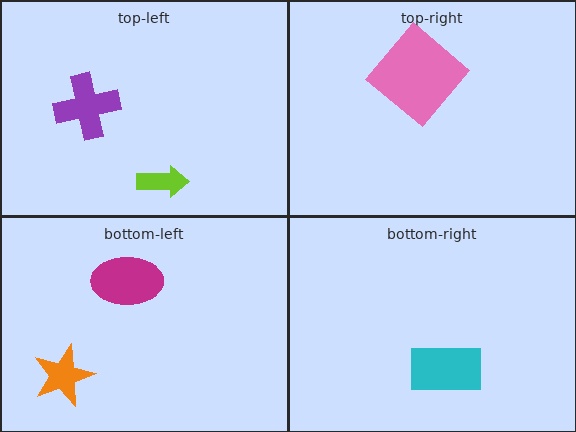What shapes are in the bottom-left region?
The orange star, the magenta ellipse.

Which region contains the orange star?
The bottom-left region.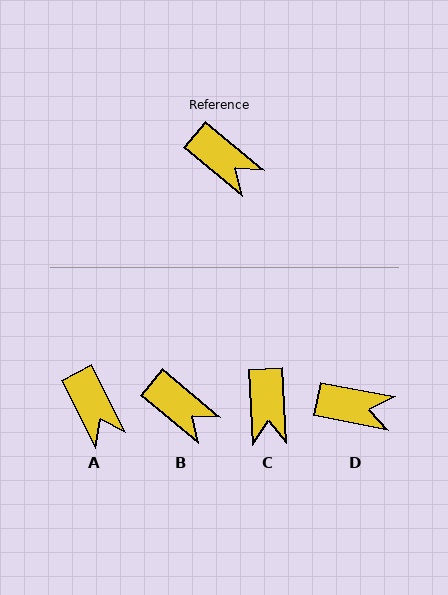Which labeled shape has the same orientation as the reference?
B.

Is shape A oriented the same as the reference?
No, it is off by about 23 degrees.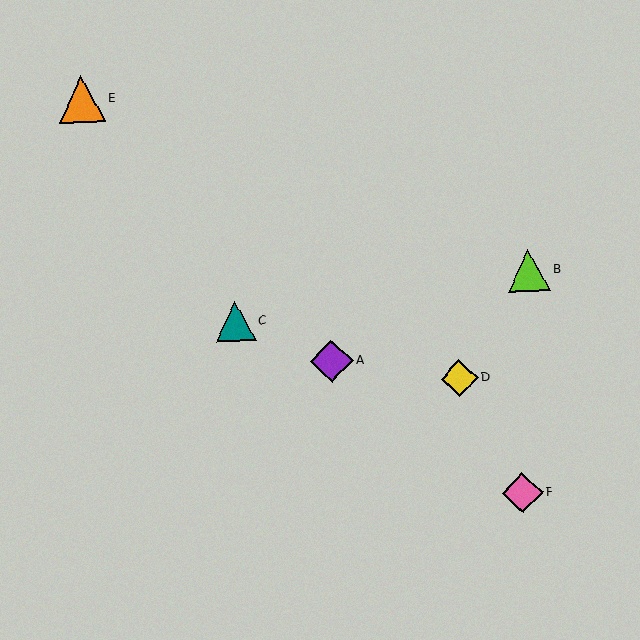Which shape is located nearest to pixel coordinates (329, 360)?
The purple diamond (labeled A) at (332, 361) is nearest to that location.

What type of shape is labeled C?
Shape C is a teal triangle.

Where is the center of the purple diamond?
The center of the purple diamond is at (332, 361).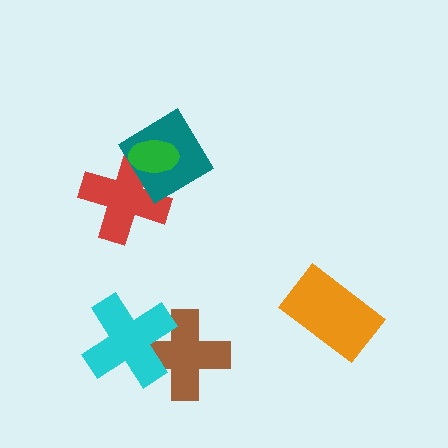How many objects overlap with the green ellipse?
2 objects overlap with the green ellipse.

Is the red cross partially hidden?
Yes, it is partially covered by another shape.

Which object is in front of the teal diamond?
The green ellipse is in front of the teal diamond.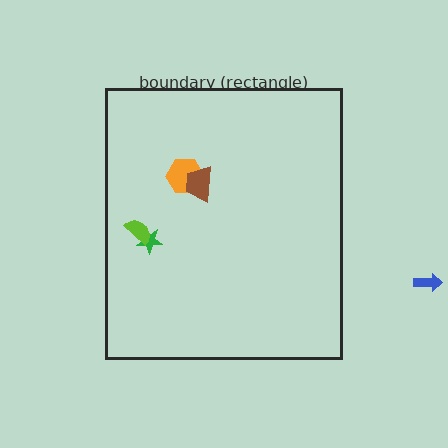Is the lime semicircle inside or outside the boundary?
Inside.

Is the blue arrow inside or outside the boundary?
Outside.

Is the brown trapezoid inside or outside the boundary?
Inside.